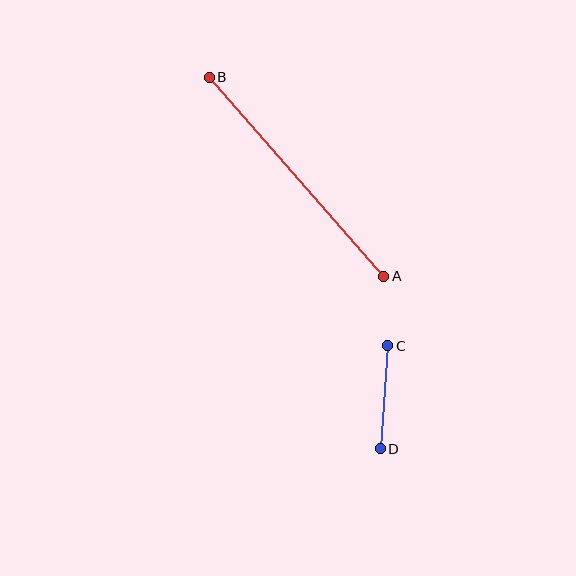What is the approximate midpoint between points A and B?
The midpoint is at approximately (296, 177) pixels.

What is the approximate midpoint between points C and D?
The midpoint is at approximately (384, 397) pixels.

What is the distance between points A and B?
The distance is approximately 265 pixels.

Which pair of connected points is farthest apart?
Points A and B are farthest apart.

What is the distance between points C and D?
The distance is approximately 103 pixels.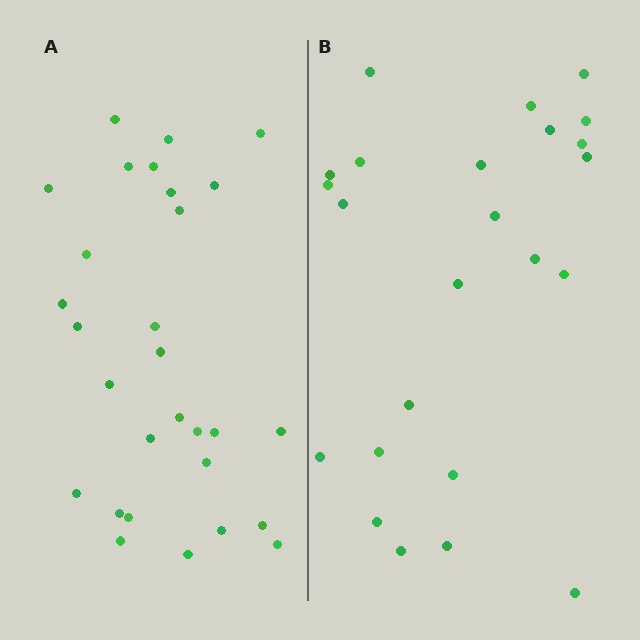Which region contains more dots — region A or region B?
Region A (the left region) has more dots.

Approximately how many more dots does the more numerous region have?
Region A has about 5 more dots than region B.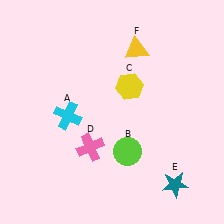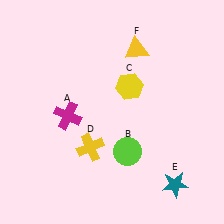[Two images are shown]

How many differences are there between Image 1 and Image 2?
There are 2 differences between the two images.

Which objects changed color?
A changed from cyan to magenta. D changed from pink to yellow.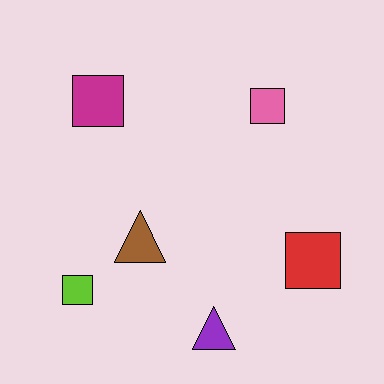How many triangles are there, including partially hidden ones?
There are 2 triangles.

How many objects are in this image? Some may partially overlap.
There are 6 objects.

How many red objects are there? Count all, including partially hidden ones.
There is 1 red object.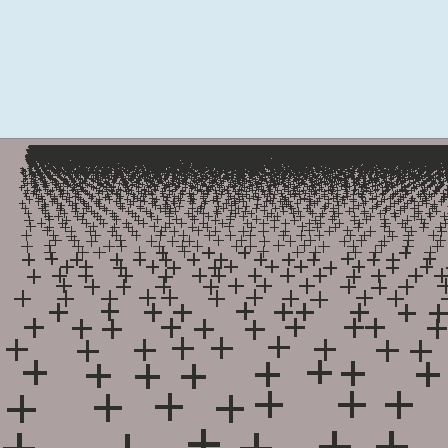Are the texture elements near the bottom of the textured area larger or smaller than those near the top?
Larger. Near the bottom, elements are closer to the viewer and appear at a bigger on-screen size.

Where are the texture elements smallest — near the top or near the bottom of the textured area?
Near the top.